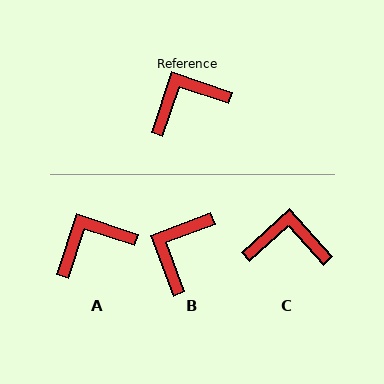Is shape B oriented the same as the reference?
No, it is off by about 39 degrees.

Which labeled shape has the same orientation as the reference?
A.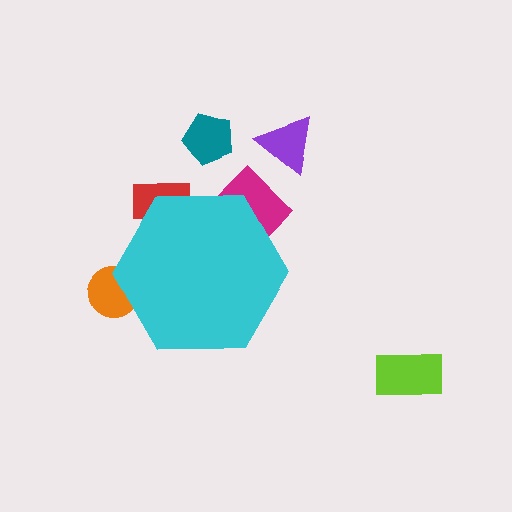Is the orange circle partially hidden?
Yes, the orange circle is partially hidden behind the cyan hexagon.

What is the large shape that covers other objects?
A cyan hexagon.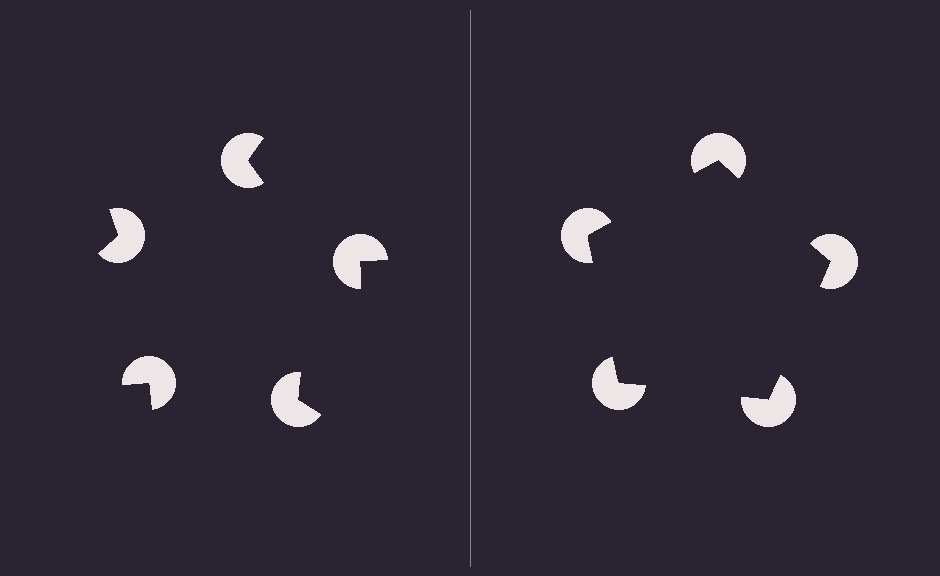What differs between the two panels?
The pac-man discs are positioned identically on both sides; only the wedge orientations differ. On the right they align to a pentagon; on the left they are misaligned.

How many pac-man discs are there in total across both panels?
10 — 5 on each side.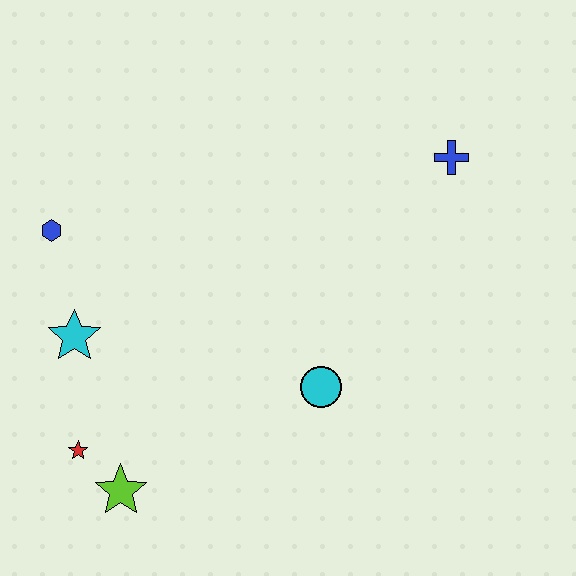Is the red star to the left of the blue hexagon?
No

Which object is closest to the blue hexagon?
The cyan star is closest to the blue hexagon.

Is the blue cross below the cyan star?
No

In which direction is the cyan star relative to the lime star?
The cyan star is above the lime star.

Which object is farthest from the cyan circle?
The blue hexagon is farthest from the cyan circle.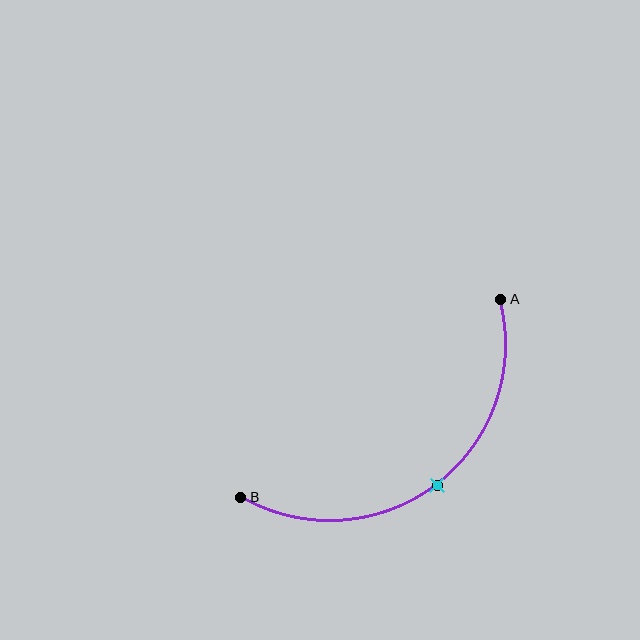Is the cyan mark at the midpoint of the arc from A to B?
Yes. The cyan mark lies on the arc at equal arc-length from both A and B — it is the arc midpoint.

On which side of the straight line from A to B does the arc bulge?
The arc bulges below and to the right of the straight line connecting A and B.